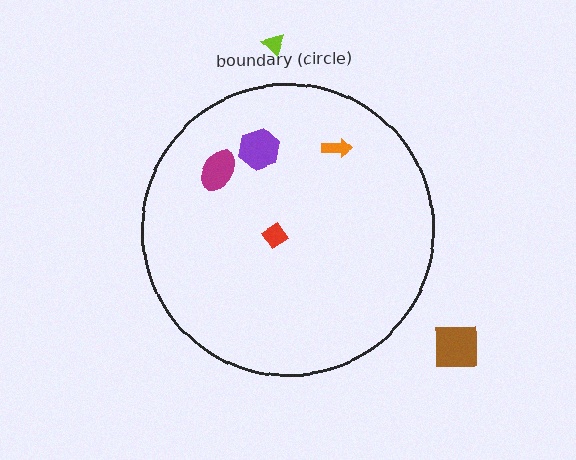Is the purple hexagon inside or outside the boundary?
Inside.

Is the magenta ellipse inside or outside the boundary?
Inside.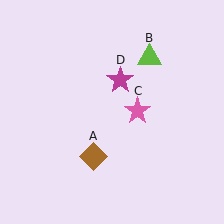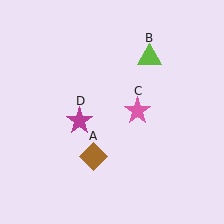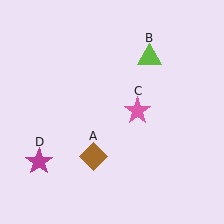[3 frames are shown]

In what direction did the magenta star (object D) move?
The magenta star (object D) moved down and to the left.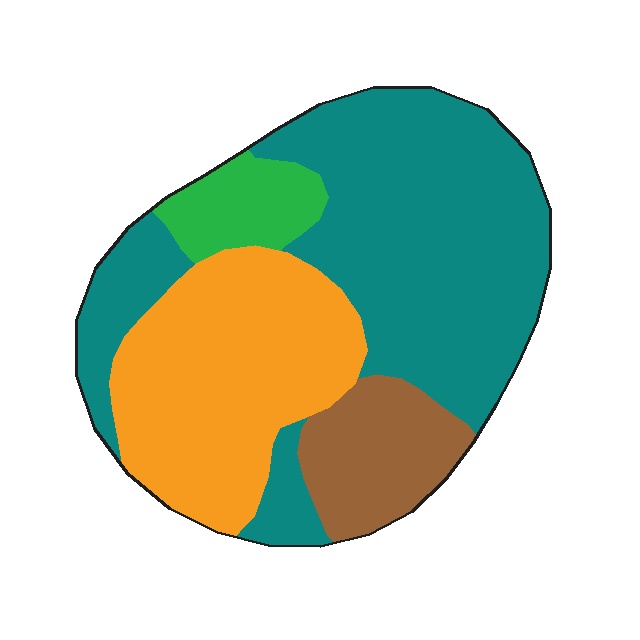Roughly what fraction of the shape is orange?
Orange takes up about one third (1/3) of the shape.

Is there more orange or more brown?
Orange.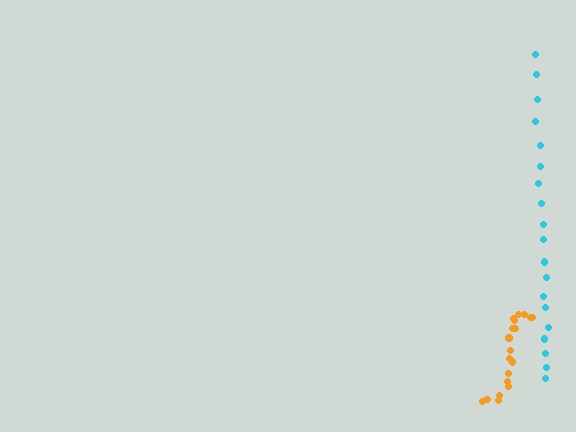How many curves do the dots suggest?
There are 2 distinct paths.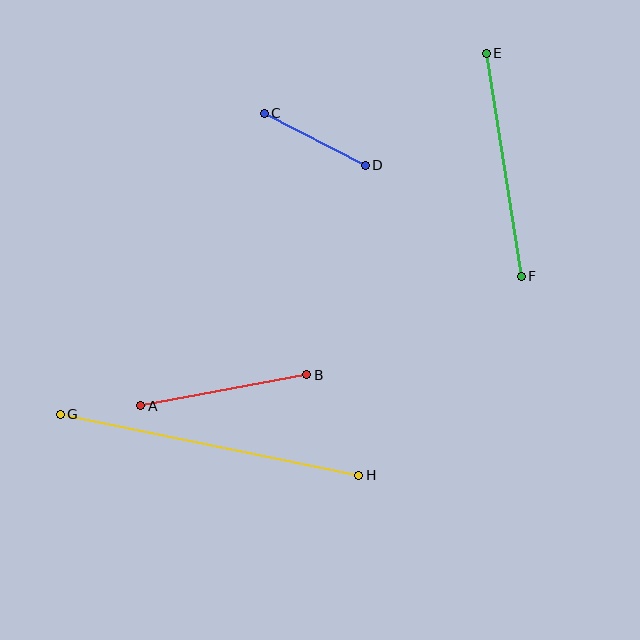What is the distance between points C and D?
The distance is approximately 114 pixels.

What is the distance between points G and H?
The distance is approximately 305 pixels.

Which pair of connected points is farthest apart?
Points G and H are farthest apart.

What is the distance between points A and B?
The distance is approximately 169 pixels.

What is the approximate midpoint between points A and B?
The midpoint is at approximately (224, 390) pixels.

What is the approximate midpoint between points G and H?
The midpoint is at approximately (209, 445) pixels.